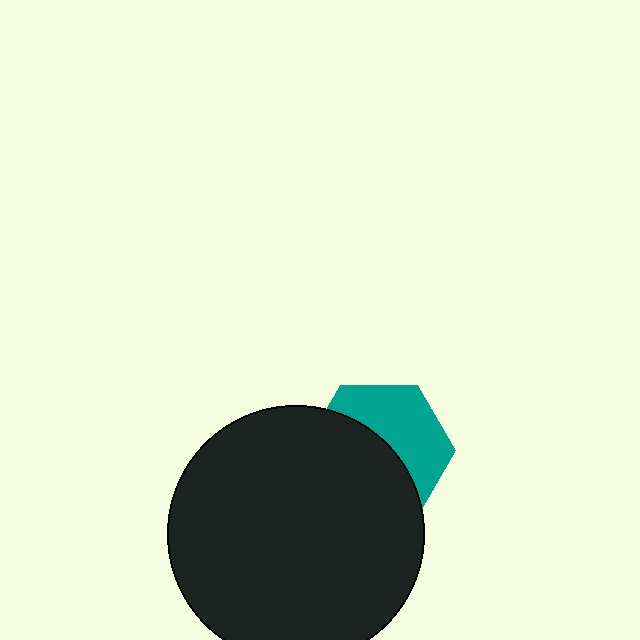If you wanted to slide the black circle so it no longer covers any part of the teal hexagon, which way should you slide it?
Slide it toward the lower-left — that is the most direct way to separate the two shapes.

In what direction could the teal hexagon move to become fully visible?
The teal hexagon could move toward the upper-right. That would shift it out from behind the black circle entirely.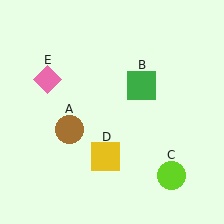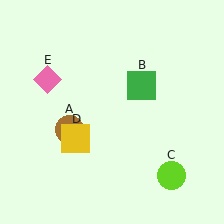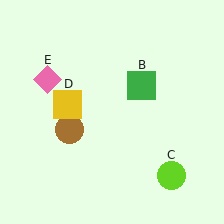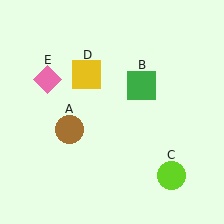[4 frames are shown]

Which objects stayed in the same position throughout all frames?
Brown circle (object A) and green square (object B) and lime circle (object C) and pink diamond (object E) remained stationary.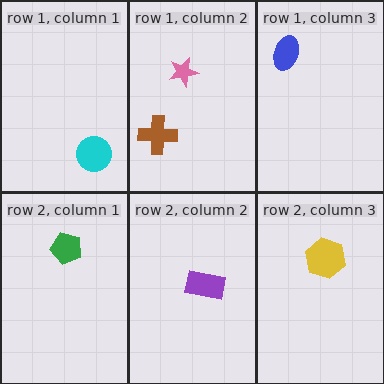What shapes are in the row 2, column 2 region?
The purple rectangle.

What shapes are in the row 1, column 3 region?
The blue ellipse.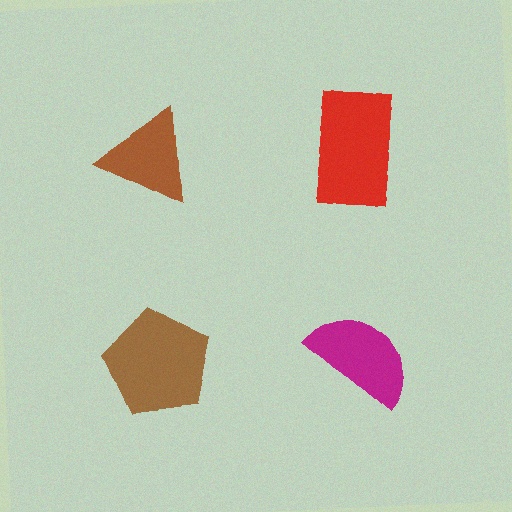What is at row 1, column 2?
A red rectangle.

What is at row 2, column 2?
A magenta semicircle.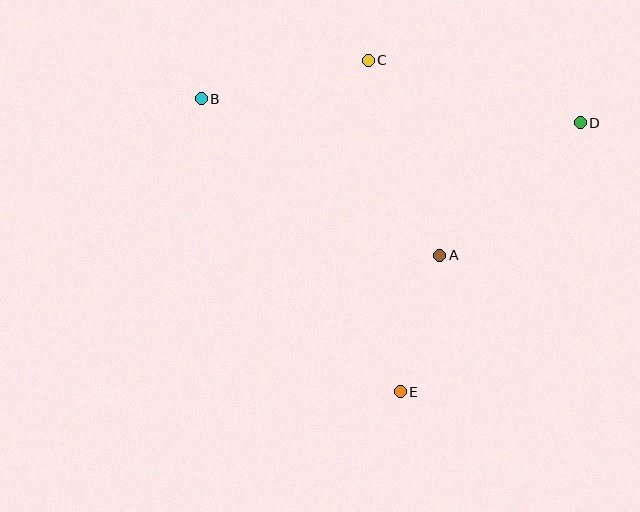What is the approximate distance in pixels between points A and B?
The distance between A and B is approximately 285 pixels.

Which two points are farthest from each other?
Points B and D are farthest from each other.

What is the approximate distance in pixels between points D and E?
The distance between D and E is approximately 324 pixels.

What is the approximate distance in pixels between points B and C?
The distance between B and C is approximately 171 pixels.